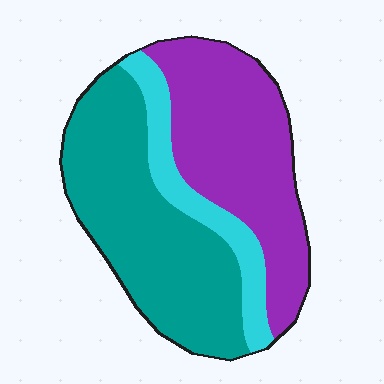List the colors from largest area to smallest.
From largest to smallest: teal, purple, cyan.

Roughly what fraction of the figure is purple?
Purple covers about 40% of the figure.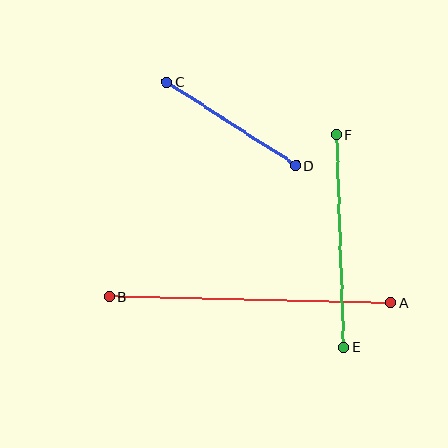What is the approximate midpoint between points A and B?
The midpoint is at approximately (250, 300) pixels.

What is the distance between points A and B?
The distance is approximately 281 pixels.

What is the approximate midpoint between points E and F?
The midpoint is at approximately (340, 241) pixels.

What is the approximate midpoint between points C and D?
The midpoint is at approximately (231, 124) pixels.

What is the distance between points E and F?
The distance is approximately 213 pixels.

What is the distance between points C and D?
The distance is approximately 153 pixels.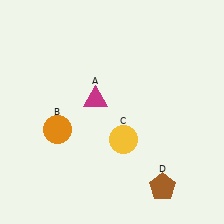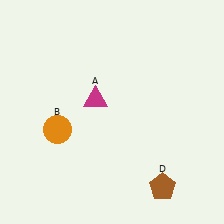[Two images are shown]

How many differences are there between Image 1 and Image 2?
There is 1 difference between the two images.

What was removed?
The yellow circle (C) was removed in Image 2.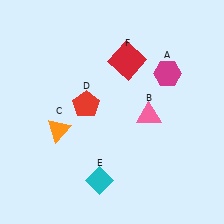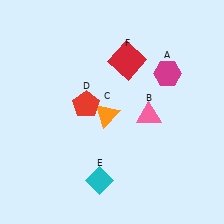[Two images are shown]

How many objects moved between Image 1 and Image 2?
1 object moved between the two images.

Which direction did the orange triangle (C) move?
The orange triangle (C) moved right.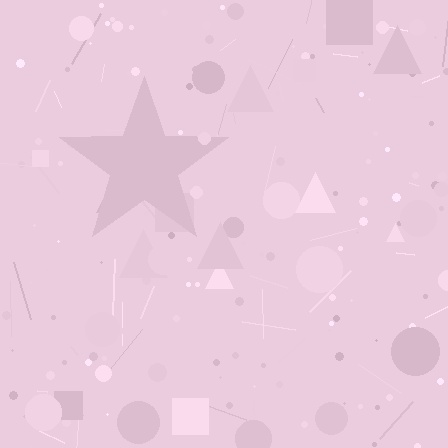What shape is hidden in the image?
A star is hidden in the image.